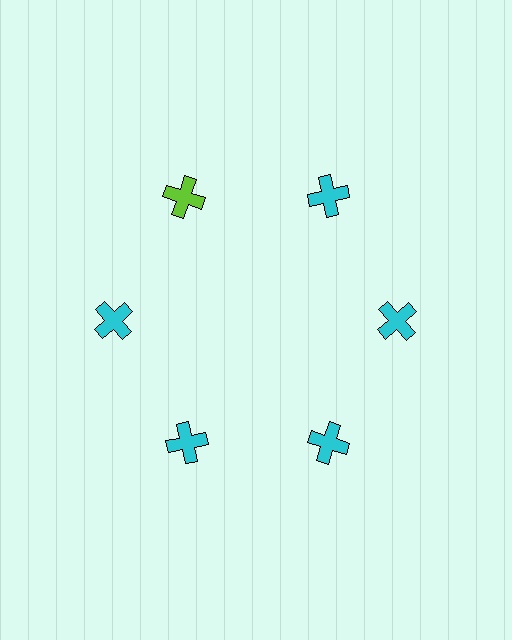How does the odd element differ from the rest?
It has a different color: lime instead of cyan.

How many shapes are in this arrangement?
There are 6 shapes arranged in a ring pattern.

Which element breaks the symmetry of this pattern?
The lime cross at roughly the 11 o'clock position breaks the symmetry. All other shapes are cyan crosses.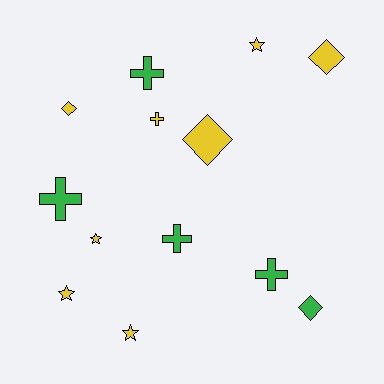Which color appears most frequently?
Yellow, with 8 objects.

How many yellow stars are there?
There are 4 yellow stars.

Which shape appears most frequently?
Cross, with 5 objects.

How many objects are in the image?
There are 13 objects.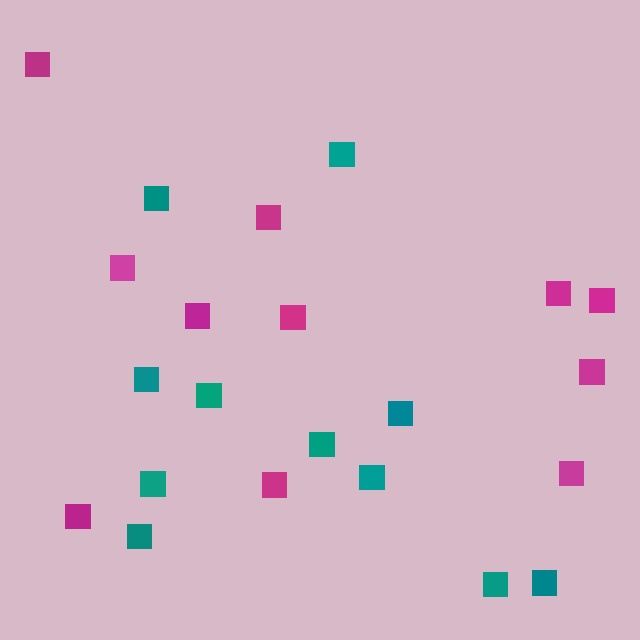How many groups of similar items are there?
There are 2 groups: one group of magenta squares (11) and one group of teal squares (11).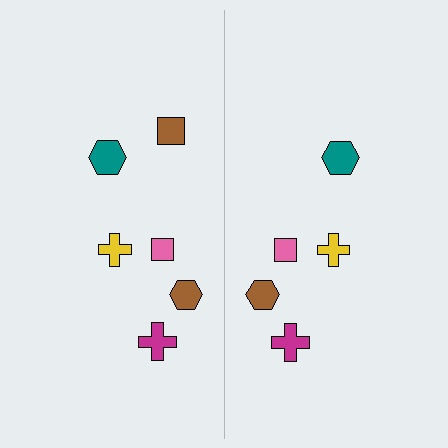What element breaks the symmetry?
A brown square is missing from the right side.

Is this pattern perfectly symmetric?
No, the pattern is not perfectly symmetric. A brown square is missing from the right side.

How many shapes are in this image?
There are 11 shapes in this image.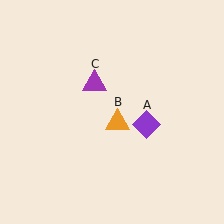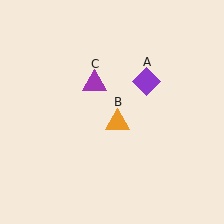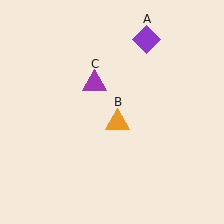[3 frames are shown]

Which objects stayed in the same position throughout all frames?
Orange triangle (object B) and purple triangle (object C) remained stationary.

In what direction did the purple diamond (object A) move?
The purple diamond (object A) moved up.